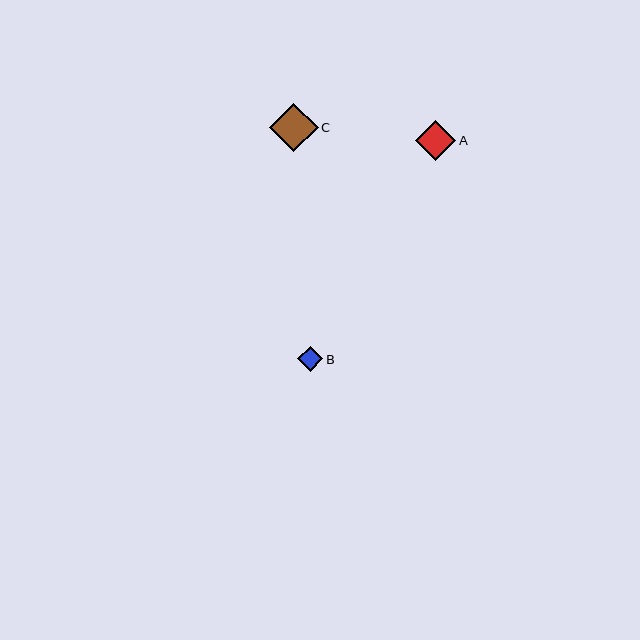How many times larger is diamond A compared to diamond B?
Diamond A is approximately 1.6 times the size of diamond B.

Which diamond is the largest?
Diamond C is the largest with a size of approximately 48 pixels.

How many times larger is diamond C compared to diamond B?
Diamond C is approximately 1.9 times the size of diamond B.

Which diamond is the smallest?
Diamond B is the smallest with a size of approximately 25 pixels.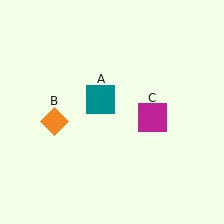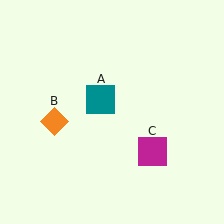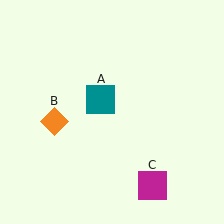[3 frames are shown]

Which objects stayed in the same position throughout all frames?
Teal square (object A) and orange diamond (object B) remained stationary.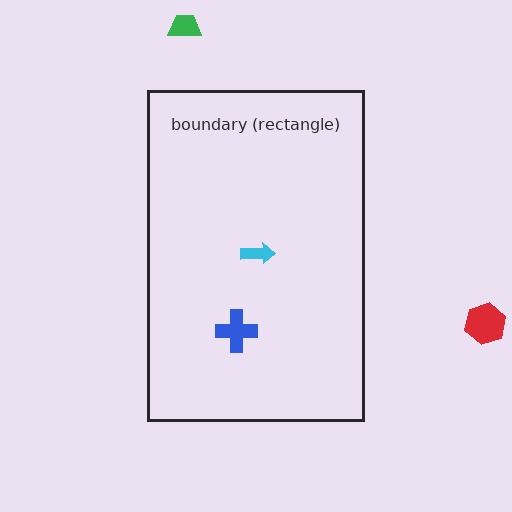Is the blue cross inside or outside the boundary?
Inside.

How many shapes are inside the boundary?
2 inside, 2 outside.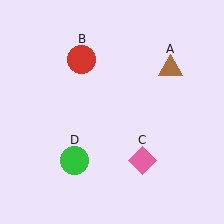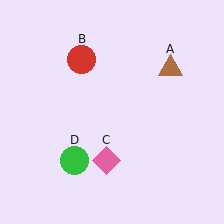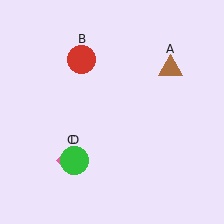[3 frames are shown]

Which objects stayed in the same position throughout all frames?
Brown triangle (object A) and red circle (object B) and green circle (object D) remained stationary.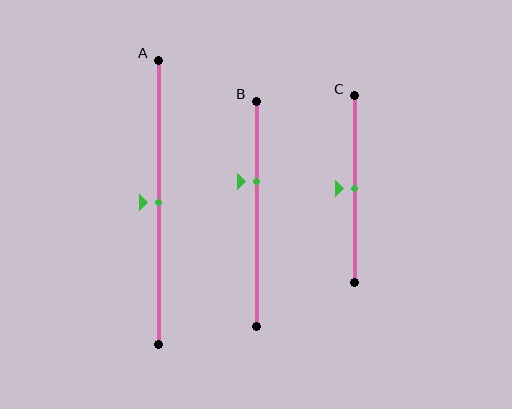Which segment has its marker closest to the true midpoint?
Segment A has its marker closest to the true midpoint.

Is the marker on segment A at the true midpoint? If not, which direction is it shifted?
Yes, the marker on segment A is at the true midpoint.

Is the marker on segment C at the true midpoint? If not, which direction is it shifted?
Yes, the marker on segment C is at the true midpoint.